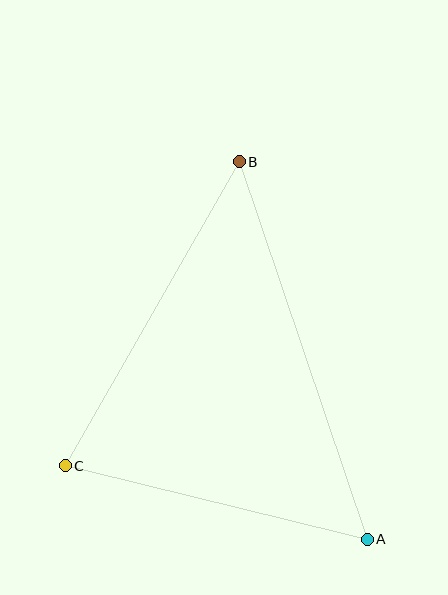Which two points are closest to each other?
Points A and C are closest to each other.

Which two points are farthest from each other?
Points A and B are farthest from each other.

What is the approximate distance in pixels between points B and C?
The distance between B and C is approximately 350 pixels.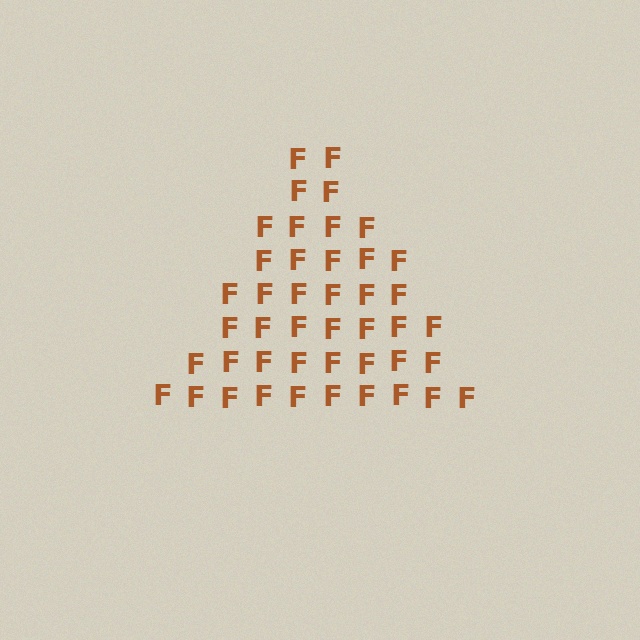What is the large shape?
The large shape is a triangle.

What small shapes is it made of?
It is made of small letter F's.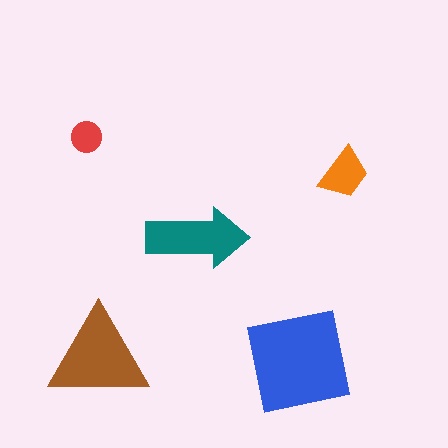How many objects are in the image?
There are 5 objects in the image.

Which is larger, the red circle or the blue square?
The blue square.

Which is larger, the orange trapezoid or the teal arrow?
The teal arrow.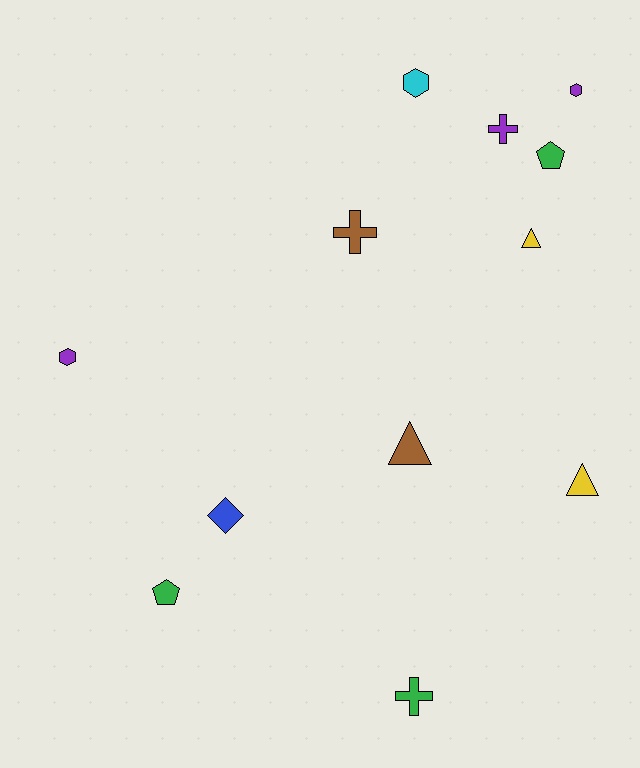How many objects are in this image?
There are 12 objects.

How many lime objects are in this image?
There are no lime objects.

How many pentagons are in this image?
There are 2 pentagons.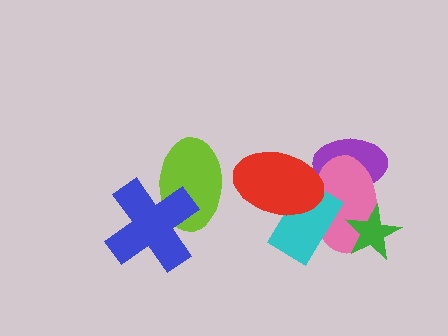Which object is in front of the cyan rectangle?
The red ellipse is in front of the cyan rectangle.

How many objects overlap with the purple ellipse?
2 objects overlap with the purple ellipse.